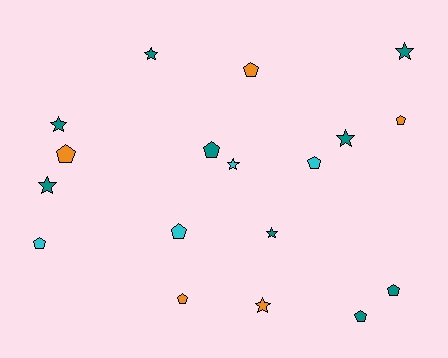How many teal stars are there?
There are 6 teal stars.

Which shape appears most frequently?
Pentagon, with 10 objects.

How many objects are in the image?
There are 18 objects.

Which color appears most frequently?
Teal, with 9 objects.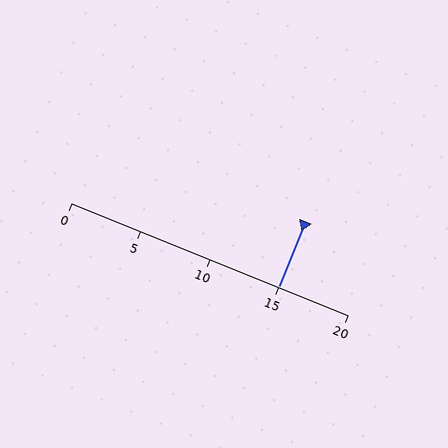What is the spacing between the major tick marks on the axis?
The major ticks are spaced 5 apart.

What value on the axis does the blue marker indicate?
The marker indicates approximately 15.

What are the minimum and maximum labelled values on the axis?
The axis runs from 0 to 20.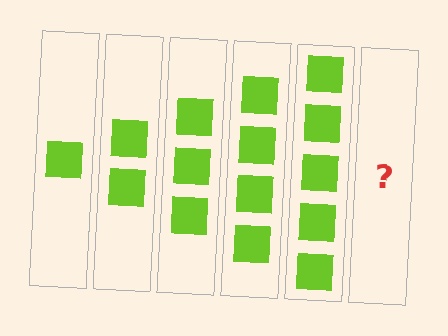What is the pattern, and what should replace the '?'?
The pattern is that each step adds one more square. The '?' should be 6 squares.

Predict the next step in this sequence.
The next step is 6 squares.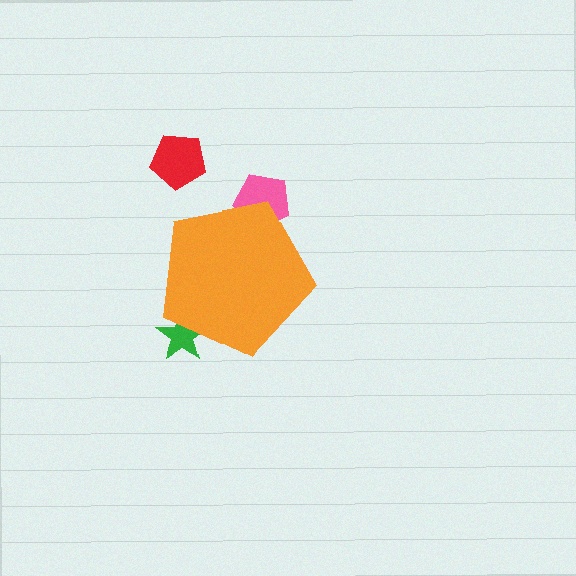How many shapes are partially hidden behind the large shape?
2 shapes are partially hidden.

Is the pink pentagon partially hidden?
Yes, the pink pentagon is partially hidden behind the orange pentagon.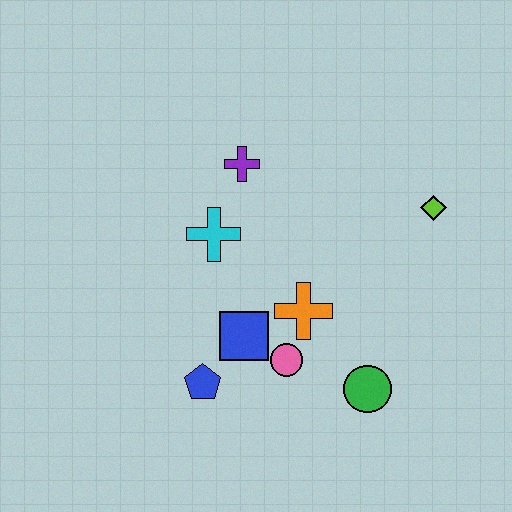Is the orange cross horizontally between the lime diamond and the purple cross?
Yes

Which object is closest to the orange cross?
The pink circle is closest to the orange cross.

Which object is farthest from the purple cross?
The green circle is farthest from the purple cross.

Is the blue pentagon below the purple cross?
Yes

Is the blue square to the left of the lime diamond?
Yes